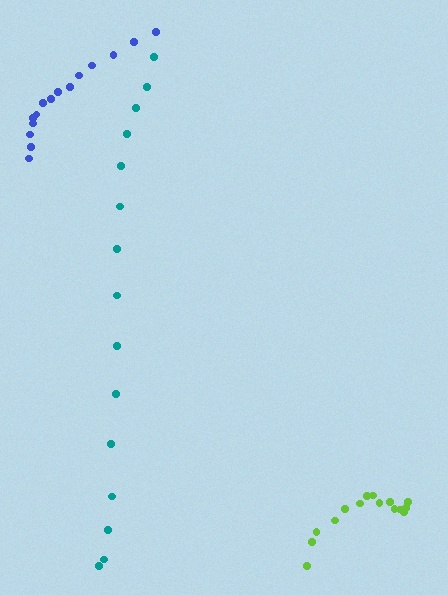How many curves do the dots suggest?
There are 3 distinct paths.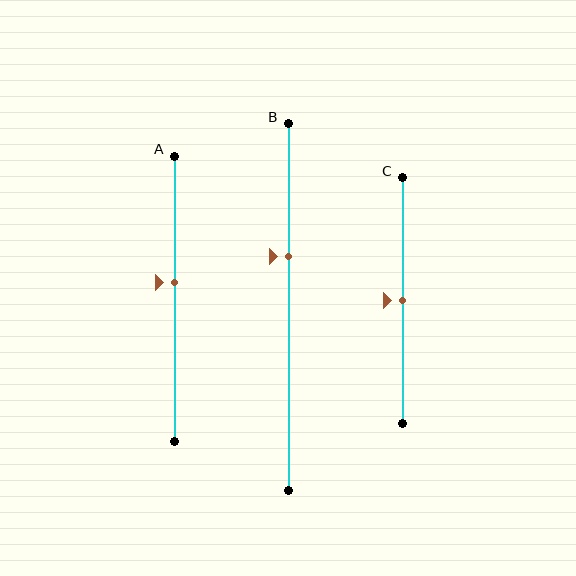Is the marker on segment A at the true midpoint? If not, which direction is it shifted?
No, the marker on segment A is shifted upward by about 6% of the segment length.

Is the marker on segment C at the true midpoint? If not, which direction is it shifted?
Yes, the marker on segment C is at the true midpoint.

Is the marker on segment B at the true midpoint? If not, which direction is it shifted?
No, the marker on segment B is shifted upward by about 14% of the segment length.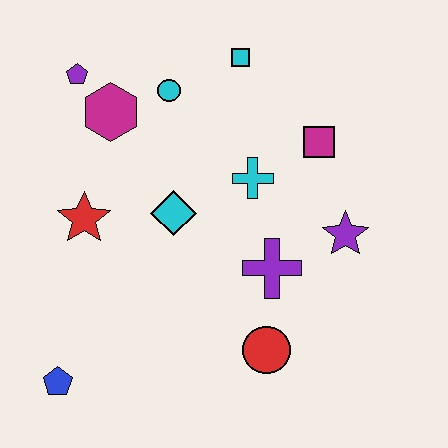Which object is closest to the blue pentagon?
The red star is closest to the blue pentagon.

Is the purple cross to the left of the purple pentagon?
No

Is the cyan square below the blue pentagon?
No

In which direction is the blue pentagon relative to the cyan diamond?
The blue pentagon is below the cyan diamond.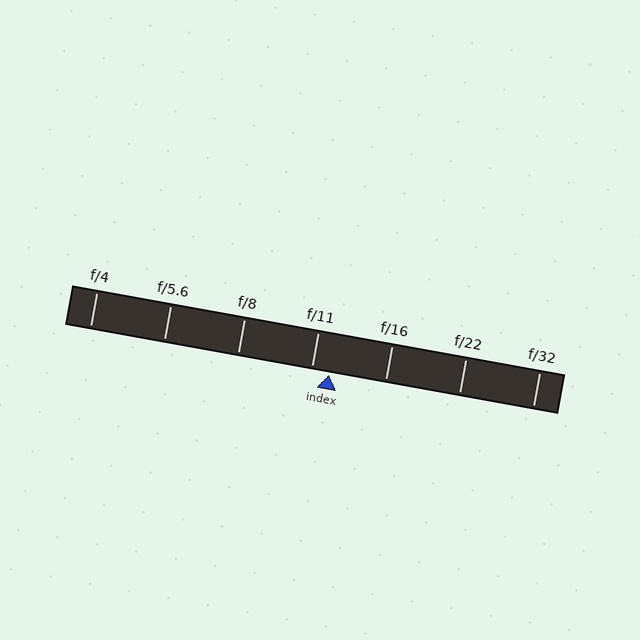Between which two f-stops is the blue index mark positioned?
The index mark is between f/11 and f/16.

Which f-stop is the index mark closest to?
The index mark is closest to f/11.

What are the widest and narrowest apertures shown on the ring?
The widest aperture shown is f/4 and the narrowest is f/32.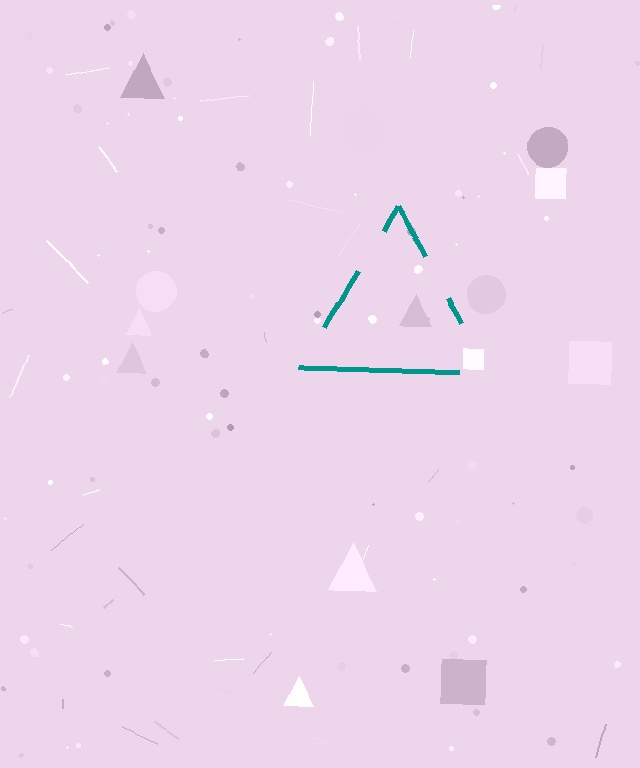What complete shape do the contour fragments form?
The contour fragments form a triangle.